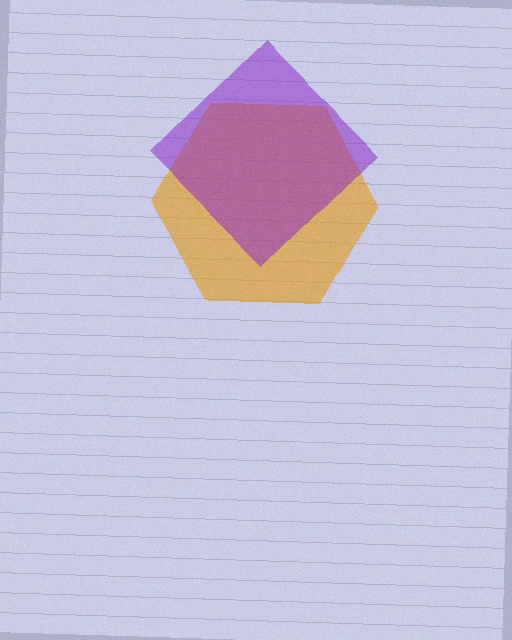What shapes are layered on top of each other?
The layered shapes are: an orange hexagon, a purple diamond.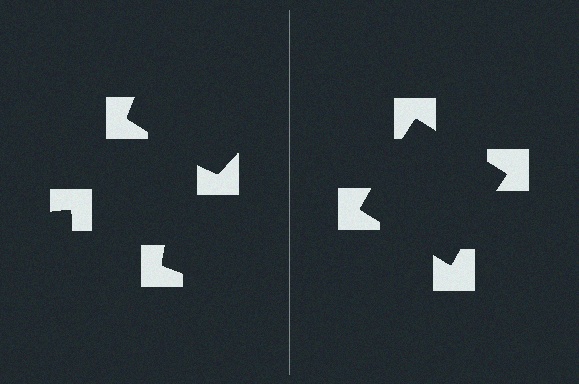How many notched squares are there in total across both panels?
8 — 4 on each side.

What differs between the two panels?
The notched squares are positioned identically on both sides; only the wedge orientations differ. On the right they align to a square; on the left they are misaligned.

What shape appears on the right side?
An illusory square.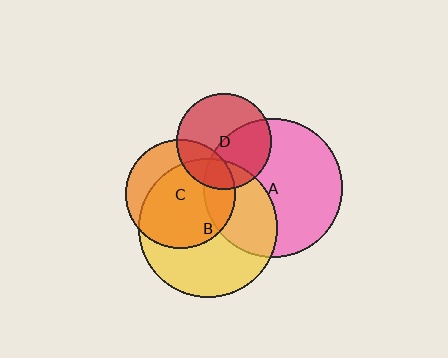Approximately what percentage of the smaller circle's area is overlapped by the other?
Approximately 45%.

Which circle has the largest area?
Circle A (pink).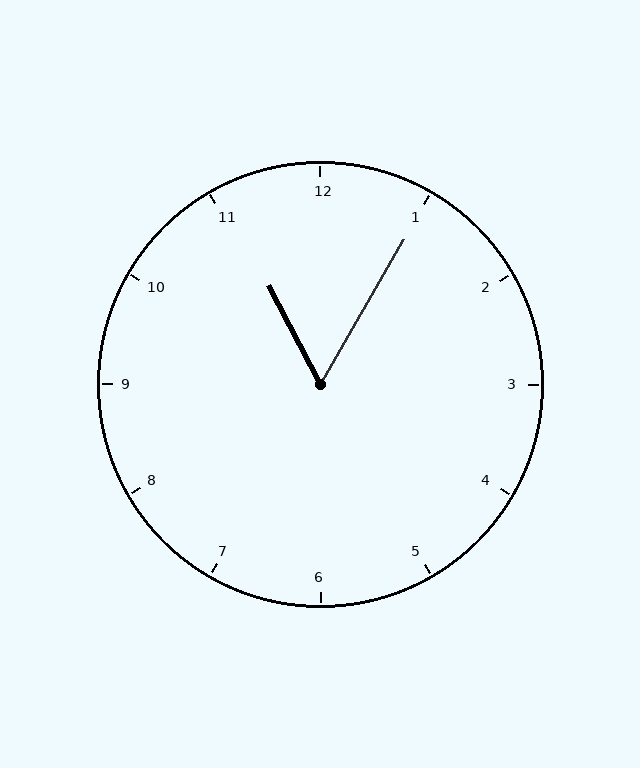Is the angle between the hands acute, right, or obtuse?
It is acute.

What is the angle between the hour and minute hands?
Approximately 58 degrees.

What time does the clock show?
11:05.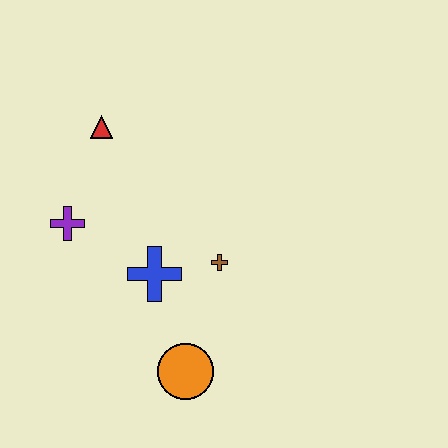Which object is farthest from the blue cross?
The red triangle is farthest from the blue cross.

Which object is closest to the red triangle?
The purple cross is closest to the red triangle.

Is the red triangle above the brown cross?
Yes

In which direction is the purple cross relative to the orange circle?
The purple cross is above the orange circle.